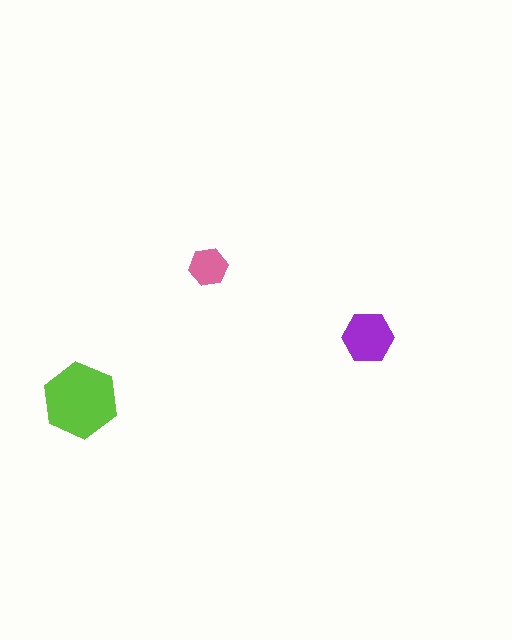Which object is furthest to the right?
The purple hexagon is rightmost.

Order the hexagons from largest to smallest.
the lime one, the purple one, the pink one.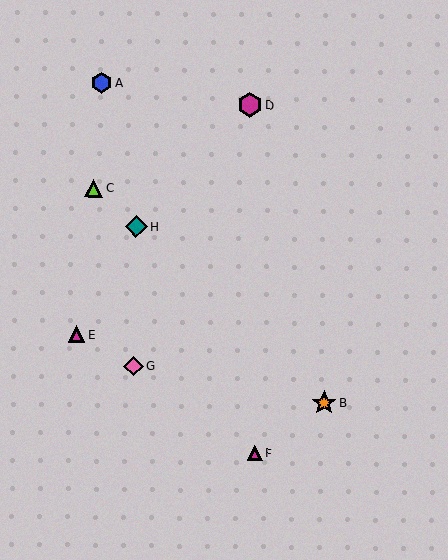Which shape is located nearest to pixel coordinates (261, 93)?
The magenta hexagon (labeled D) at (250, 105) is nearest to that location.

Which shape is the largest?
The magenta hexagon (labeled D) is the largest.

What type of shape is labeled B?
Shape B is an orange star.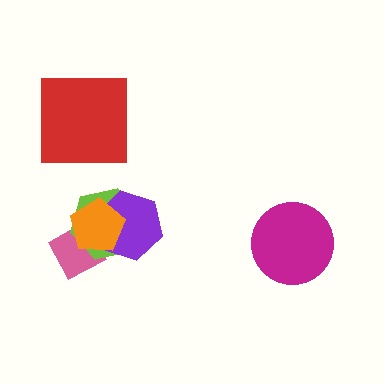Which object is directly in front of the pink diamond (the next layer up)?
The lime hexagon is directly in front of the pink diamond.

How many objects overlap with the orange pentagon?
3 objects overlap with the orange pentagon.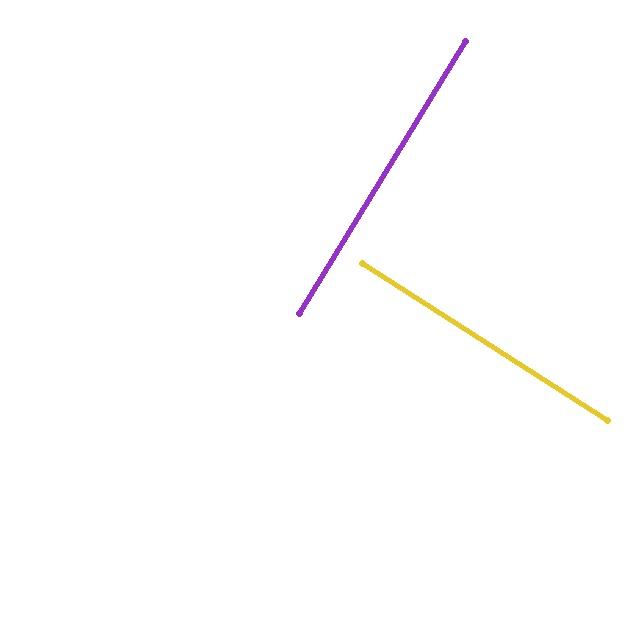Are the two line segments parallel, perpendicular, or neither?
Perpendicular — they meet at approximately 89°.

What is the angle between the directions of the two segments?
Approximately 89 degrees.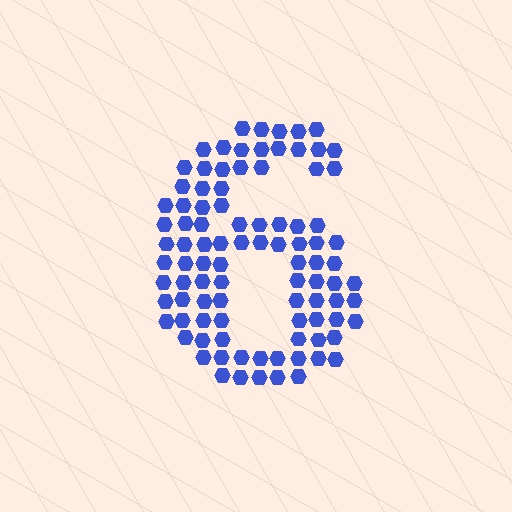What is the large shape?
The large shape is the digit 6.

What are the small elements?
The small elements are hexagons.